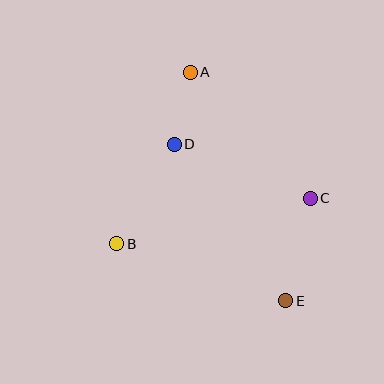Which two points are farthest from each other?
Points A and E are farthest from each other.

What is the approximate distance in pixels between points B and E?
The distance between B and E is approximately 178 pixels.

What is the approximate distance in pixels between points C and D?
The distance between C and D is approximately 147 pixels.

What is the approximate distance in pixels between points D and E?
The distance between D and E is approximately 192 pixels.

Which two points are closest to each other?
Points A and D are closest to each other.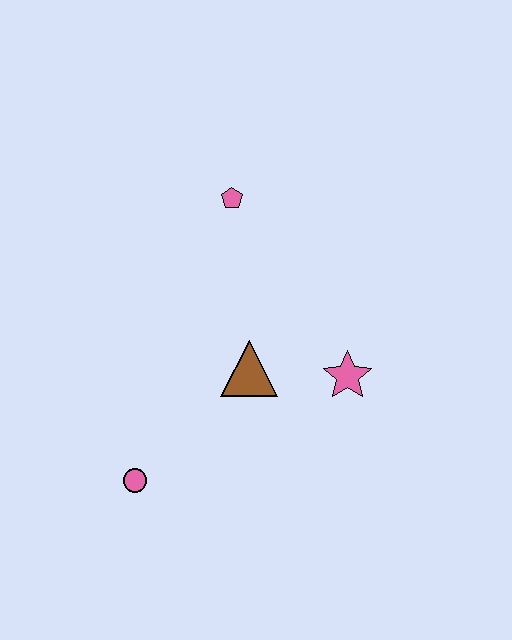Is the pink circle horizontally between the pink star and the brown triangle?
No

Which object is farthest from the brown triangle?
The pink pentagon is farthest from the brown triangle.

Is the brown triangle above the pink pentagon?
No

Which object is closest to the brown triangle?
The pink star is closest to the brown triangle.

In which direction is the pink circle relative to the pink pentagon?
The pink circle is below the pink pentagon.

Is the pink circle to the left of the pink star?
Yes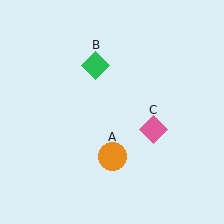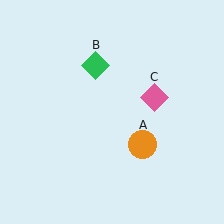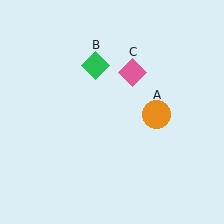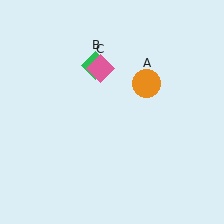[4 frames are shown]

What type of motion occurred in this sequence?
The orange circle (object A), pink diamond (object C) rotated counterclockwise around the center of the scene.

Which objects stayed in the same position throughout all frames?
Green diamond (object B) remained stationary.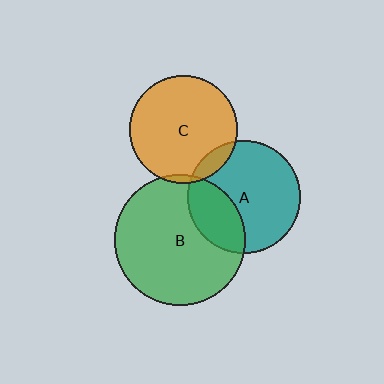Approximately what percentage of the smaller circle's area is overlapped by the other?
Approximately 30%.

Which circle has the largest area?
Circle B (green).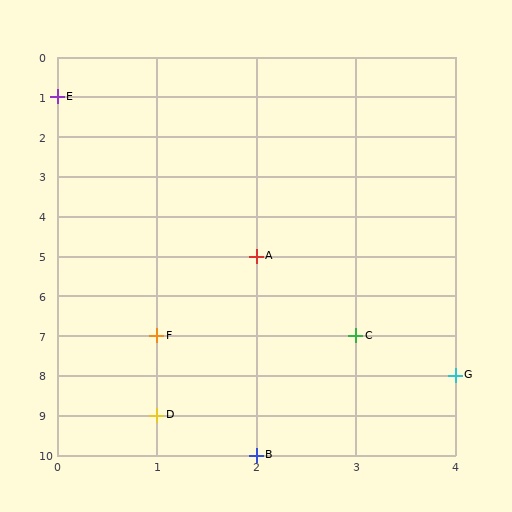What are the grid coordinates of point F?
Point F is at grid coordinates (1, 7).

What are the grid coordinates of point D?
Point D is at grid coordinates (1, 9).